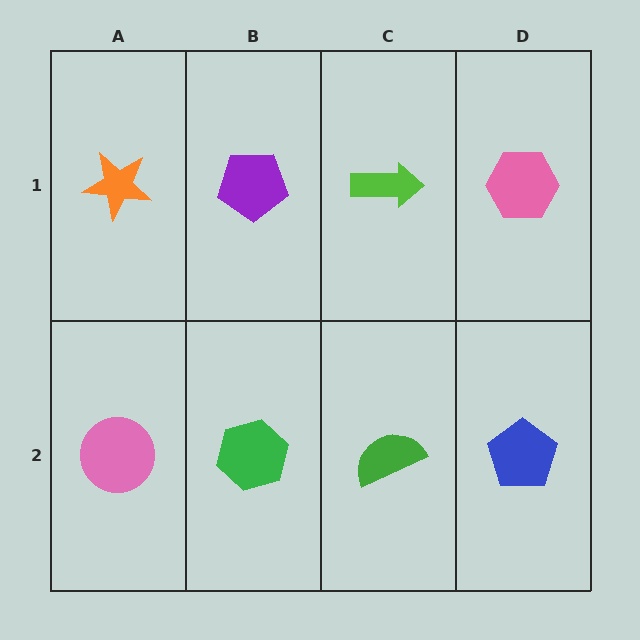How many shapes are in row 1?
4 shapes.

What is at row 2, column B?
A green hexagon.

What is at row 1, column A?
An orange star.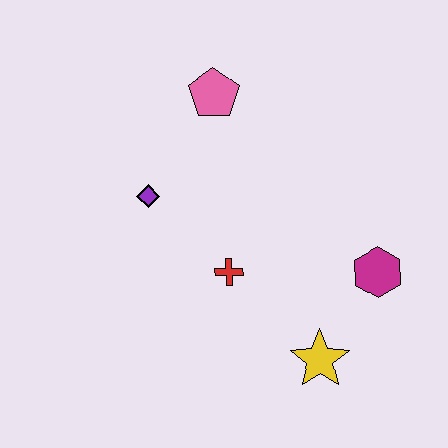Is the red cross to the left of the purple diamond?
No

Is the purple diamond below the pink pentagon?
Yes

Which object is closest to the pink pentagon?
The purple diamond is closest to the pink pentagon.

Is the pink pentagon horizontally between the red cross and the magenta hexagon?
No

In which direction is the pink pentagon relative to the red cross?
The pink pentagon is above the red cross.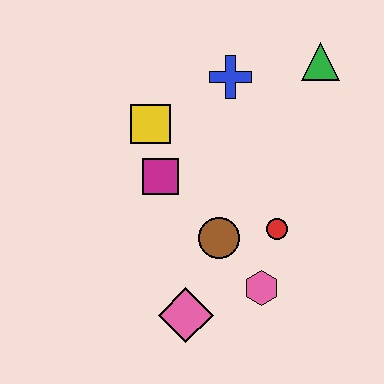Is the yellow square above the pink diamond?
Yes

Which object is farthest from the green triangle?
The pink diamond is farthest from the green triangle.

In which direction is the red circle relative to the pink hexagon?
The red circle is above the pink hexagon.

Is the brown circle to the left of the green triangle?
Yes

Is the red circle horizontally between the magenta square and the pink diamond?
No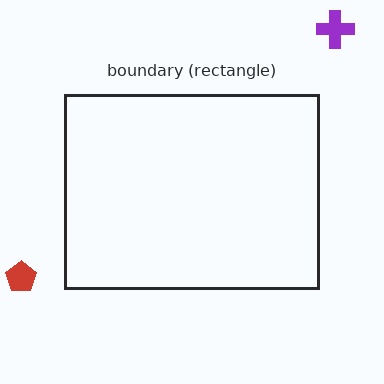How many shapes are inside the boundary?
0 inside, 2 outside.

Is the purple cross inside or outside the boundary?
Outside.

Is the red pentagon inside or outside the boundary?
Outside.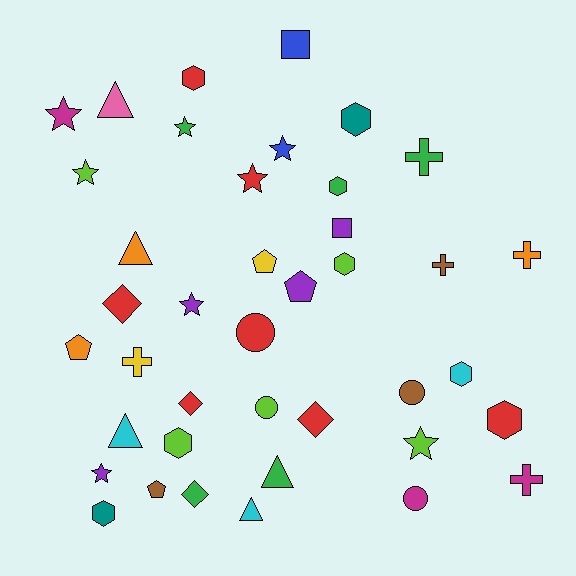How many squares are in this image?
There are 2 squares.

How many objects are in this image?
There are 40 objects.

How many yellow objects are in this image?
There are 2 yellow objects.